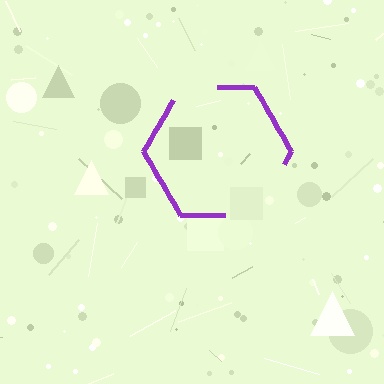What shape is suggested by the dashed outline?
The dashed outline suggests a hexagon.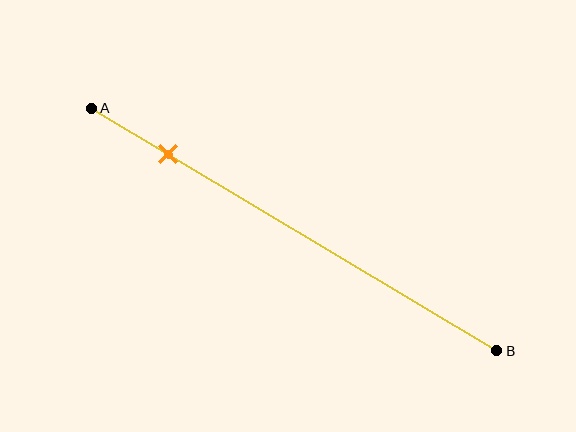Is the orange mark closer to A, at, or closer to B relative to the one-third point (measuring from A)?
The orange mark is closer to point A than the one-third point of segment AB.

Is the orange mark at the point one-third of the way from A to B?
No, the mark is at about 20% from A, not at the 33% one-third point.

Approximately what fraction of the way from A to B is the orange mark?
The orange mark is approximately 20% of the way from A to B.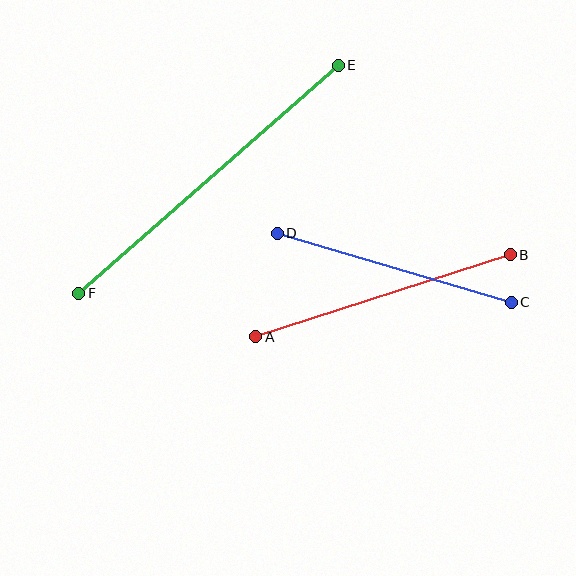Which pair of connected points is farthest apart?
Points E and F are farthest apart.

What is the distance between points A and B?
The distance is approximately 267 pixels.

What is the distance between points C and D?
The distance is approximately 244 pixels.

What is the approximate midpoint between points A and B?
The midpoint is at approximately (383, 296) pixels.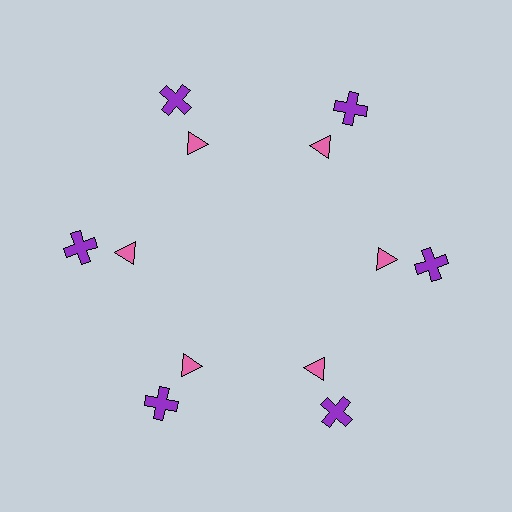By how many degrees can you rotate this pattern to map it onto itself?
The pattern maps onto itself every 60 degrees of rotation.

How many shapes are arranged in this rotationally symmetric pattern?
There are 12 shapes, arranged in 6 groups of 2.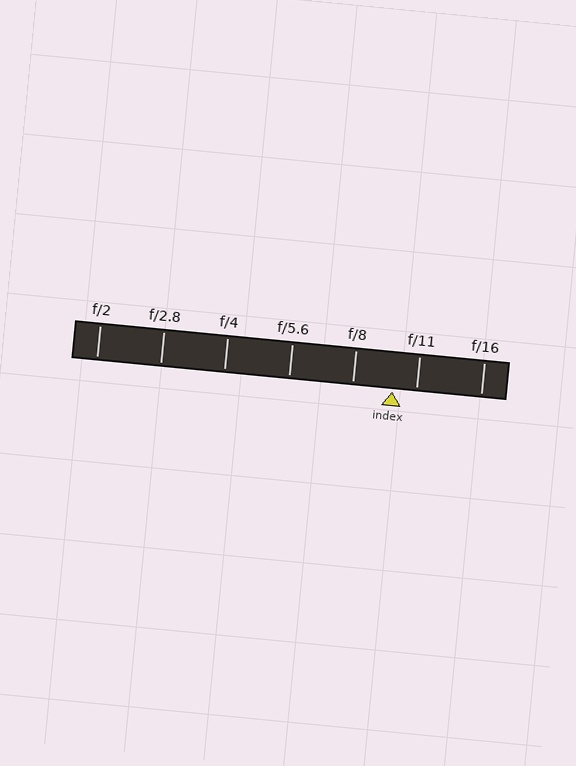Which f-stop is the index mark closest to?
The index mark is closest to f/11.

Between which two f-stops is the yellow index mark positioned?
The index mark is between f/8 and f/11.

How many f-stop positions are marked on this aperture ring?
There are 7 f-stop positions marked.